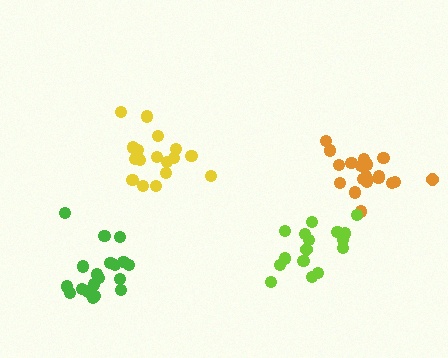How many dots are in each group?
Group 1: 20 dots, Group 2: 19 dots, Group 3: 16 dots, Group 4: 19 dots (74 total).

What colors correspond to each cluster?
The clusters are colored: yellow, orange, lime, green.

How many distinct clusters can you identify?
There are 4 distinct clusters.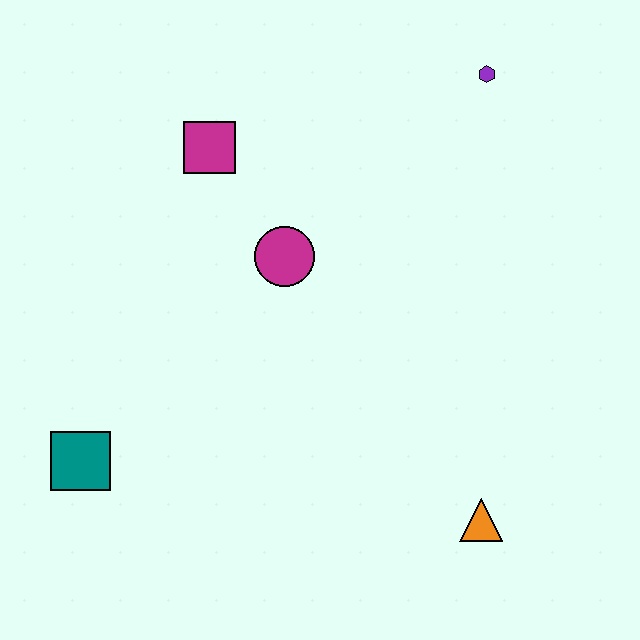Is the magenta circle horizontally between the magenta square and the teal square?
No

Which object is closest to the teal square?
The magenta circle is closest to the teal square.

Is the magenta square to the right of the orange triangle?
No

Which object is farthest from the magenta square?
The orange triangle is farthest from the magenta square.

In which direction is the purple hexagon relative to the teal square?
The purple hexagon is to the right of the teal square.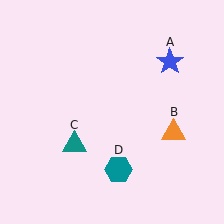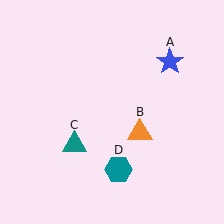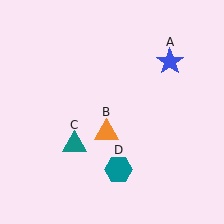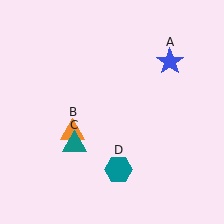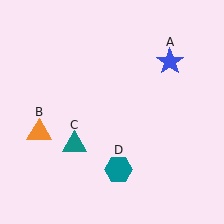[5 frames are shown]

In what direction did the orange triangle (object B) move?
The orange triangle (object B) moved left.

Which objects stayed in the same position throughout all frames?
Blue star (object A) and teal triangle (object C) and teal hexagon (object D) remained stationary.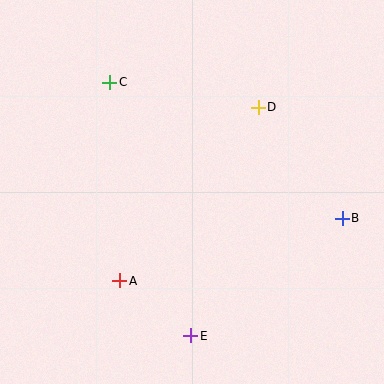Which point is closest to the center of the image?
Point D at (258, 107) is closest to the center.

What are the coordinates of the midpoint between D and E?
The midpoint between D and E is at (225, 221).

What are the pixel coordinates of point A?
Point A is at (120, 281).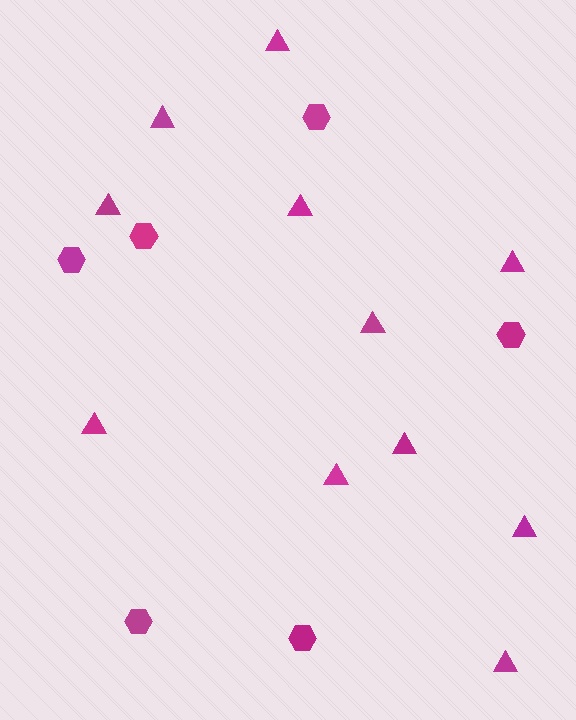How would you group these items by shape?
There are 2 groups: one group of hexagons (6) and one group of triangles (11).